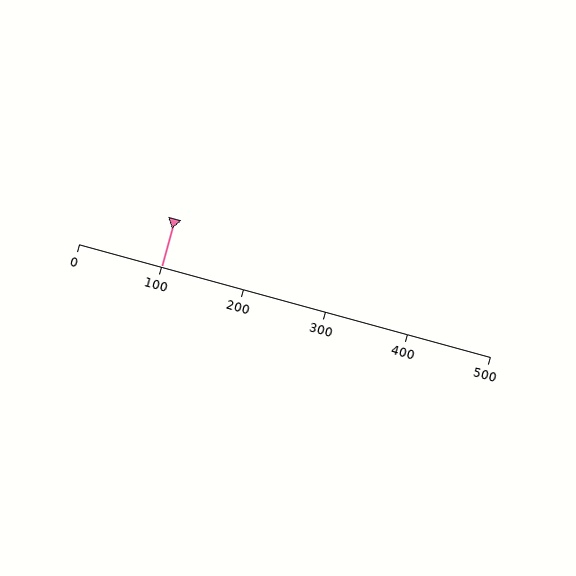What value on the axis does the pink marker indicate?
The marker indicates approximately 100.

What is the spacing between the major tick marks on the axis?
The major ticks are spaced 100 apart.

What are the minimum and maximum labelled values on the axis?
The axis runs from 0 to 500.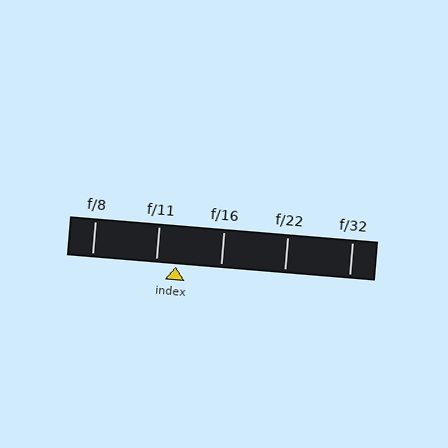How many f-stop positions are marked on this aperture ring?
There are 5 f-stop positions marked.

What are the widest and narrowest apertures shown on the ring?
The widest aperture shown is f/8 and the narrowest is f/32.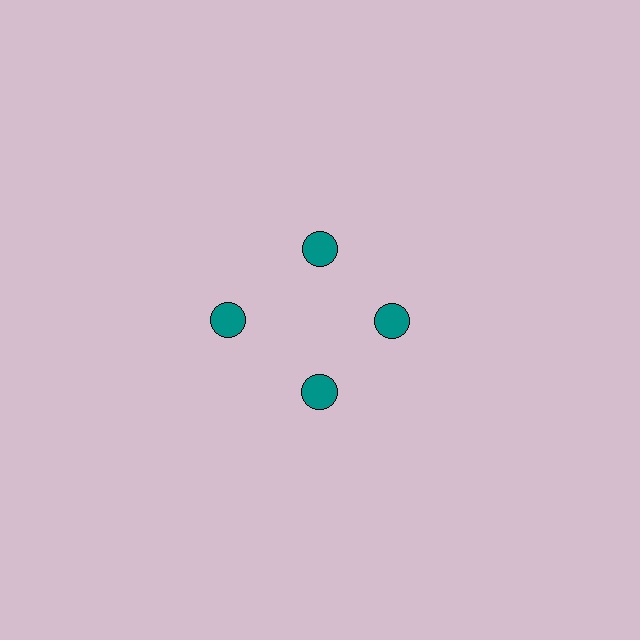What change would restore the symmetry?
The symmetry would be restored by moving it inward, back onto the ring so that all 4 circles sit at equal angles and equal distance from the center.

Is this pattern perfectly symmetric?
No. The 4 teal circles are arranged in a ring, but one element near the 9 o'clock position is pushed outward from the center, breaking the 4-fold rotational symmetry.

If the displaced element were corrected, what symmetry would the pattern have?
It would have 4-fold rotational symmetry — the pattern would map onto itself every 90 degrees.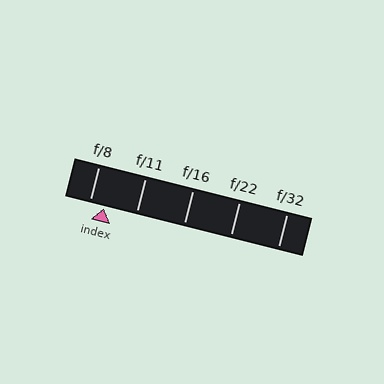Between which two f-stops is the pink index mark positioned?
The index mark is between f/8 and f/11.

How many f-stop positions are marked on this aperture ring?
There are 5 f-stop positions marked.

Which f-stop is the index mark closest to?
The index mark is closest to f/8.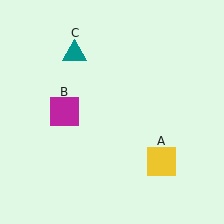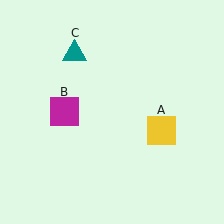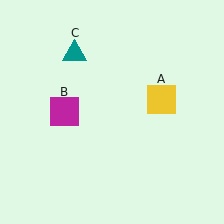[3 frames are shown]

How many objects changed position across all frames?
1 object changed position: yellow square (object A).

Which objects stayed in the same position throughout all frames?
Magenta square (object B) and teal triangle (object C) remained stationary.